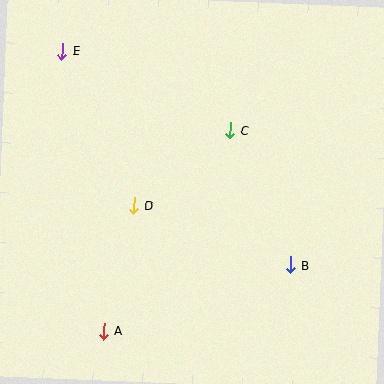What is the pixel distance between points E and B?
The distance between E and B is 313 pixels.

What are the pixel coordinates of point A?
Point A is at (104, 331).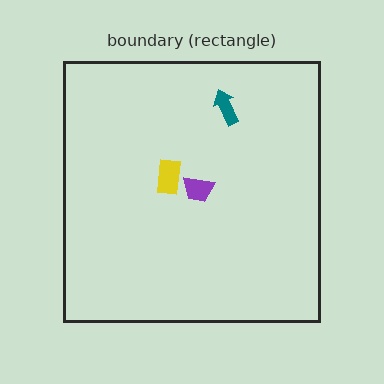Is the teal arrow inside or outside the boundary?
Inside.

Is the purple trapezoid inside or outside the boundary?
Inside.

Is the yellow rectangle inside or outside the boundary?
Inside.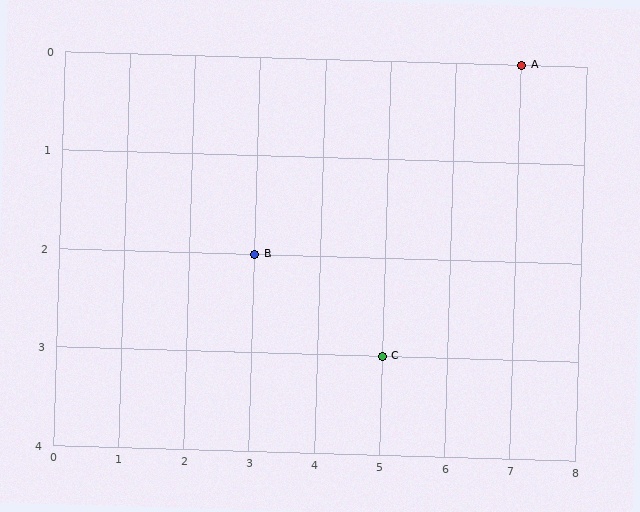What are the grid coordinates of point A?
Point A is at grid coordinates (7, 0).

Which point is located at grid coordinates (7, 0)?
Point A is at (7, 0).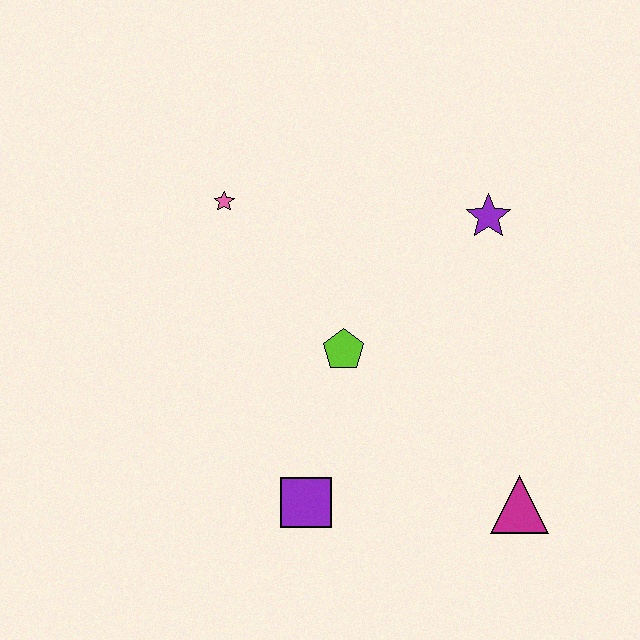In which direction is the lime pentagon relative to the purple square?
The lime pentagon is above the purple square.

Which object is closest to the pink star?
The lime pentagon is closest to the pink star.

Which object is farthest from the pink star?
The magenta triangle is farthest from the pink star.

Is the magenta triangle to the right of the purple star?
Yes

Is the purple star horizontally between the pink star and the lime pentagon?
No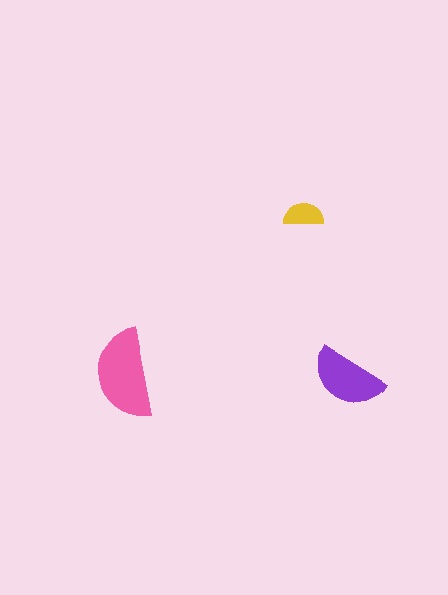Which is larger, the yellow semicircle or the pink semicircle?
The pink one.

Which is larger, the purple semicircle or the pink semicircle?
The pink one.